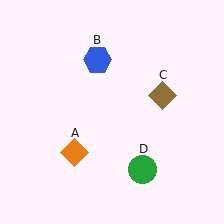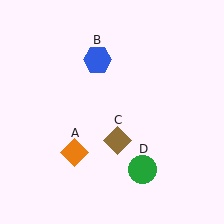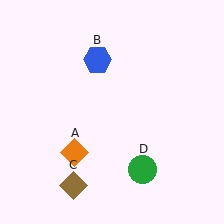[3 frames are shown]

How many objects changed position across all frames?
1 object changed position: brown diamond (object C).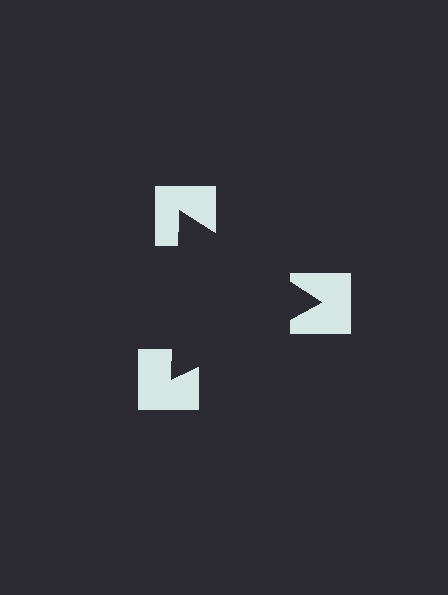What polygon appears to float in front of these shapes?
An illusory triangle — its edges are inferred from the aligned wedge cuts in the notched squares, not physically drawn.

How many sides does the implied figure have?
3 sides.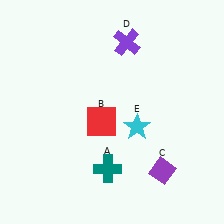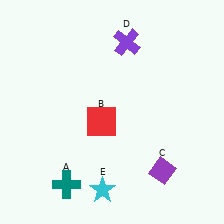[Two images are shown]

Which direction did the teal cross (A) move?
The teal cross (A) moved left.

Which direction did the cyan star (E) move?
The cyan star (E) moved down.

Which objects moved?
The objects that moved are: the teal cross (A), the cyan star (E).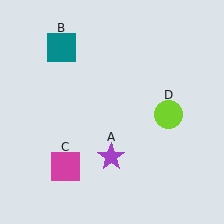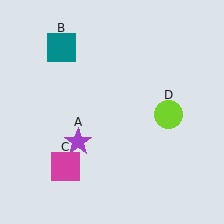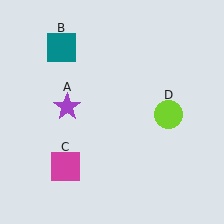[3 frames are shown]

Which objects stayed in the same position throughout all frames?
Teal square (object B) and magenta square (object C) and lime circle (object D) remained stationary.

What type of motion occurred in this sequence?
The purple star (object A) rotated clockwise around the center of the scene.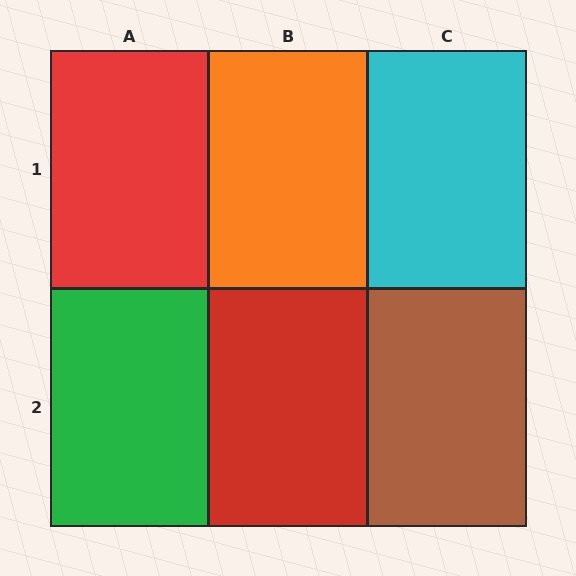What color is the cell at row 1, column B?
Orange.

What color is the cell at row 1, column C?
Cyan.